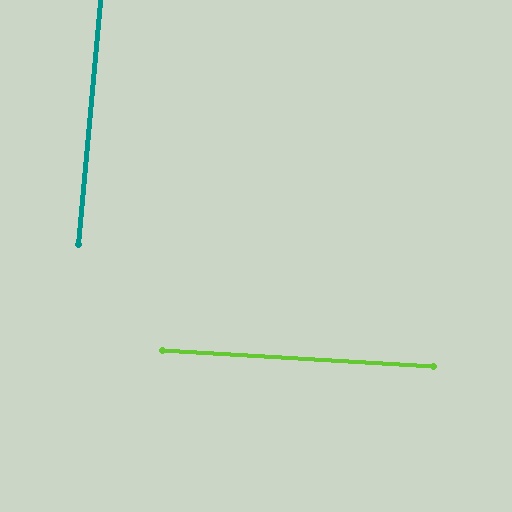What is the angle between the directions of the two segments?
Approximately 88 degrees.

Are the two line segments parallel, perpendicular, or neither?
Perpendicular — they meet at approximately 88°.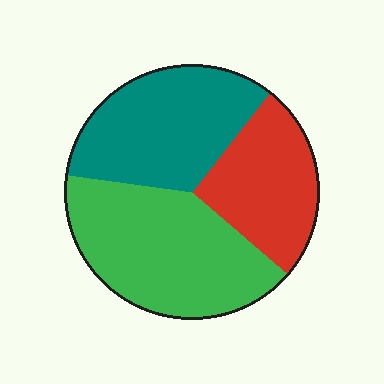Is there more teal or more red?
Teal.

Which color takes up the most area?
Green, at roughly 40%.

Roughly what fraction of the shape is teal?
Teal covers 34% of the shape.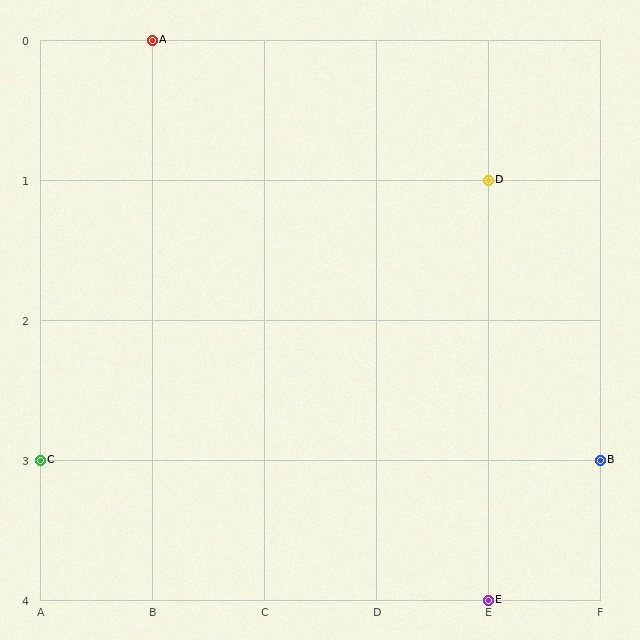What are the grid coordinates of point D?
Point D is at grid coordinates (E, 1).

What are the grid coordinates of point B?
Point B is at grid coordinates (F, 3).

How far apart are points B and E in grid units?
Points B and E are 1 column and 1 row apart (about 1.4 grid units diagonally).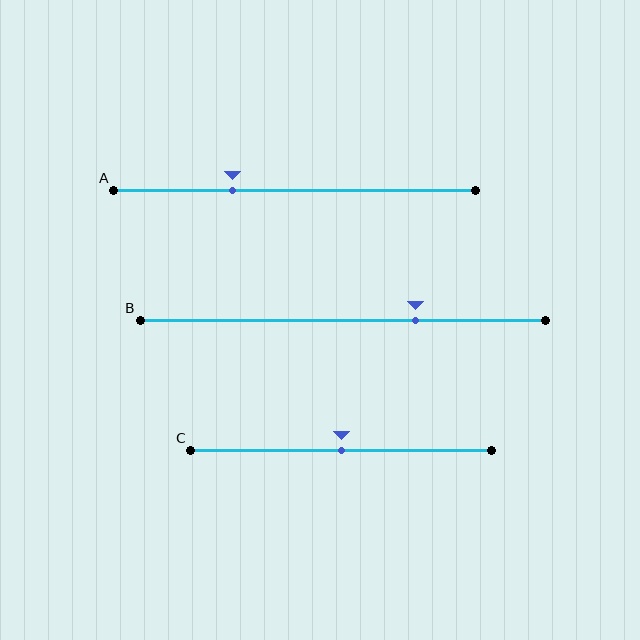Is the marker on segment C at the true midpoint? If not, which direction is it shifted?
Yes, the marker on segment C is at the true midpoint.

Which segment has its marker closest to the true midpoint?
Segment C has its marker closest to the true midpoint.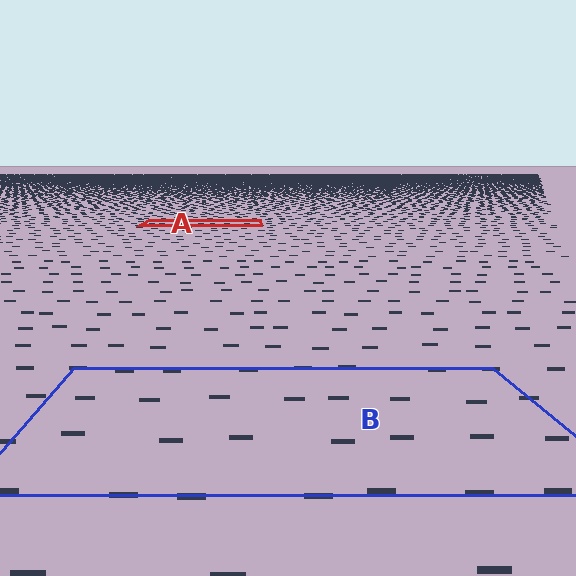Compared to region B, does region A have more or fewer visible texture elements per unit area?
Region A has more texture elements per unit area — they are packed more densely because it is farther away.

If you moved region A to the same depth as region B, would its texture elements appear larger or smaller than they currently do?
They would appear larger. At a closer depth, the same texture elements are projected at a bigger on-screen size.